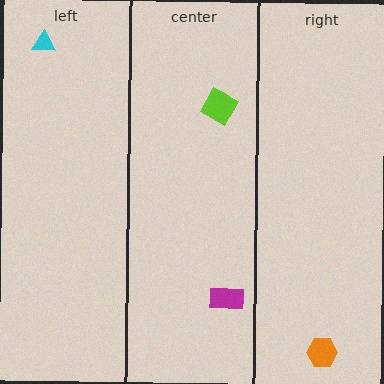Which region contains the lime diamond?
The center region.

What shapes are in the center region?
The magenta rectangle, the lime diamond.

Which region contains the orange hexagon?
The right region.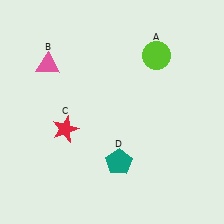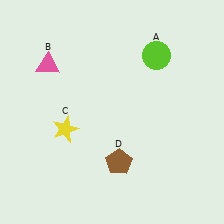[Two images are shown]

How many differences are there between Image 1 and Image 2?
There are 2 differences between the two images.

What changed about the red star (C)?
In Image 1, C is red. In Image 2, it changed to yellow.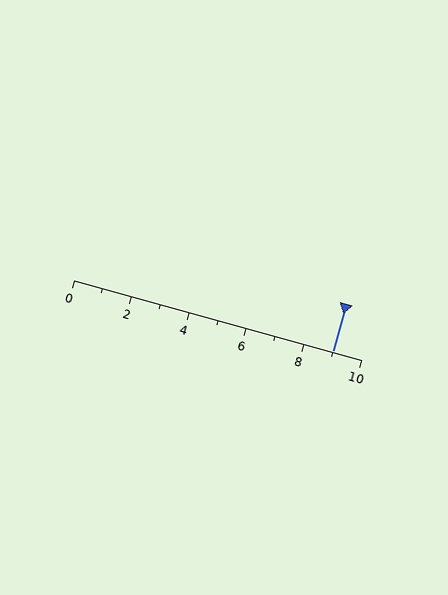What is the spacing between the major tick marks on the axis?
The major ticks are spaced 2 apart.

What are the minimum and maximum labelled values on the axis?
The axis runs from 0 to 10.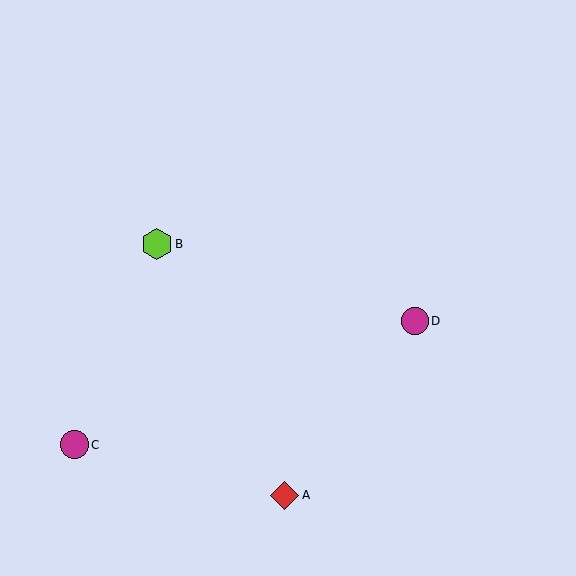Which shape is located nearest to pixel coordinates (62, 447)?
The magenta circle (labeled C) at (74, 445) is nearest to that location.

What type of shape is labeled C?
Shape C is a magenta circle.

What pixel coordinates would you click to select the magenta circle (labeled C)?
Click at (74, 445) to select the magenta circle C.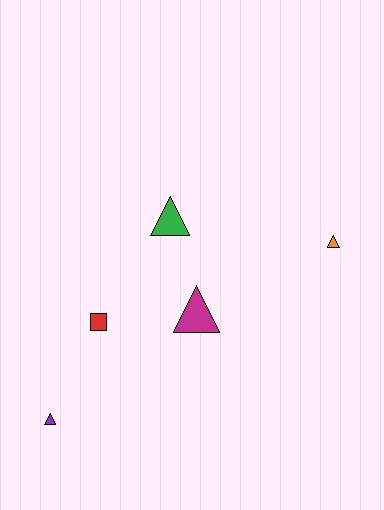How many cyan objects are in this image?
There are no cyan objects.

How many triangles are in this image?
There are 4 triangles.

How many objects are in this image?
There are 5 objects.